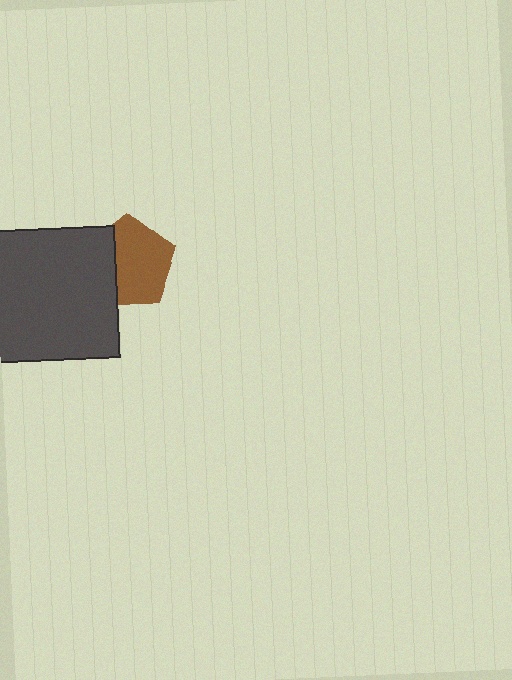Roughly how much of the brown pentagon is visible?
Most of it is visible (roughly 68%).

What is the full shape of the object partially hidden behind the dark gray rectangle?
The partially hidden object is a brown pentagon.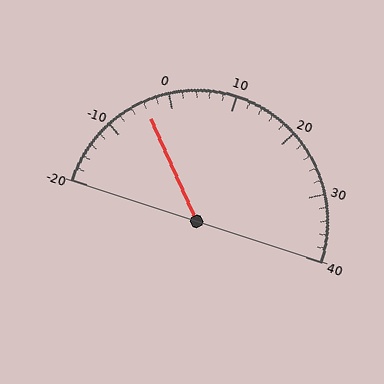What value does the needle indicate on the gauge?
The needle indicates approximately -4.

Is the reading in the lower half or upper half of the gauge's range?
The reading is in the lower half of the range (-20 to 40).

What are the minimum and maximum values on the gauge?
The gauge ranges from -20 to 40.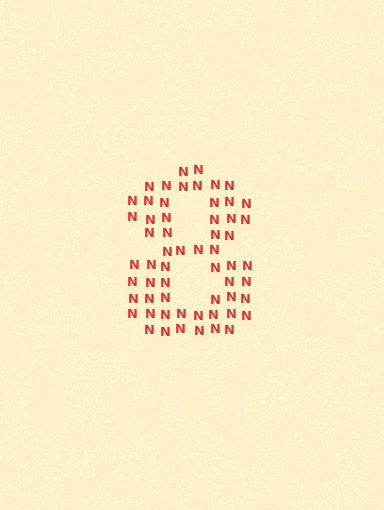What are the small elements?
The small elements are letter N's.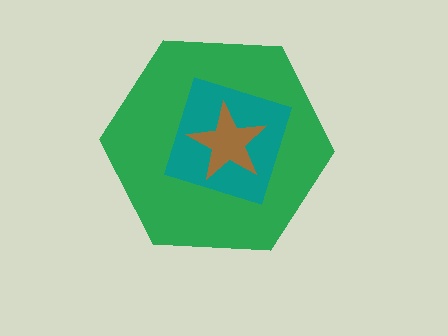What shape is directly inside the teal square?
The brown star.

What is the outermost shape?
The green hexagon.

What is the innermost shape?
The brown star.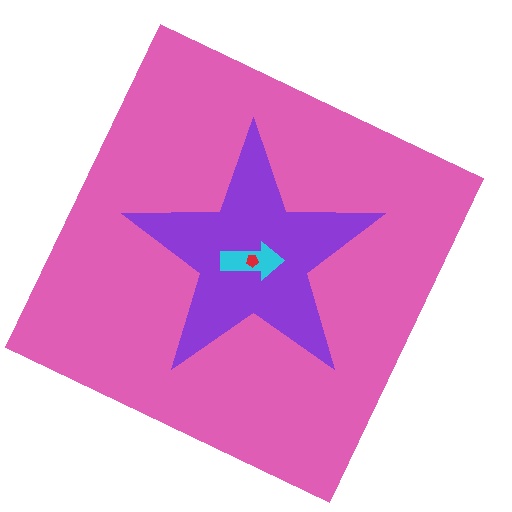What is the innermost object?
The red pentagon.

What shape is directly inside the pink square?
The purple star.